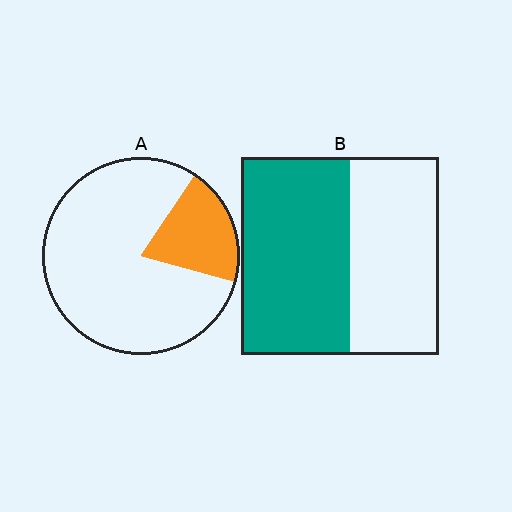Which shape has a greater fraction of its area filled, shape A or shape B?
Shape B.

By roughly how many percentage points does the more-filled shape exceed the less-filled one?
By roughly 35 percentage points (B over A).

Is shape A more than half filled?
No.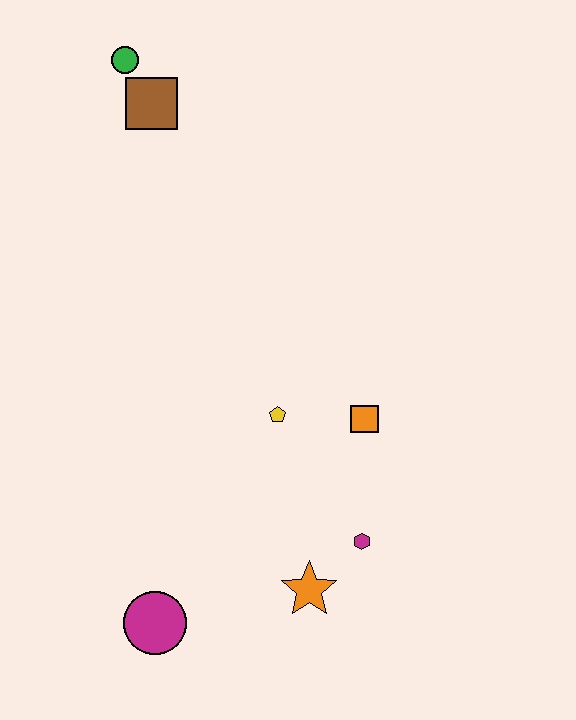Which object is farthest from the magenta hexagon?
The green circle is farthest from the magenta hexagon.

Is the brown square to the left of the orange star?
Yes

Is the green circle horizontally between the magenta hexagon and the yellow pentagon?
No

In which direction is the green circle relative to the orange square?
The green circle is above the orange square.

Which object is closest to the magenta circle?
The orange star is closest to the magenta circle.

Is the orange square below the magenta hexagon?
No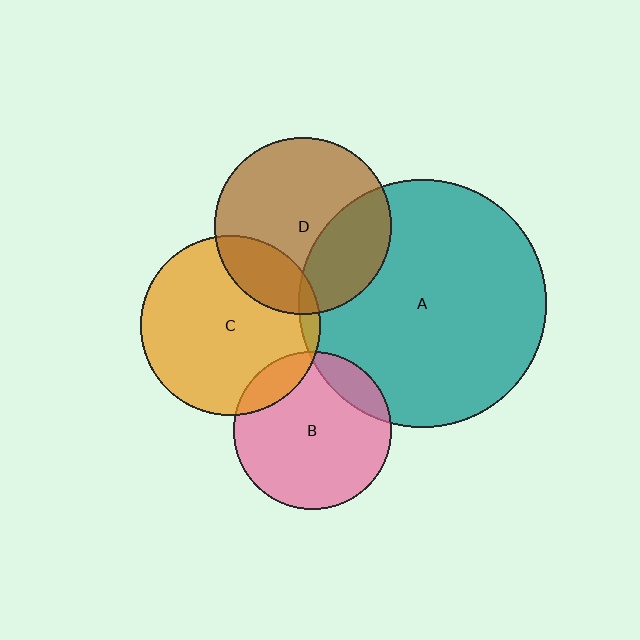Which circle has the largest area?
Circle A (teal).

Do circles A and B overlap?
Yes.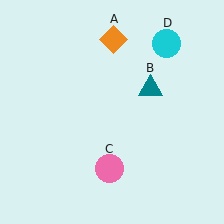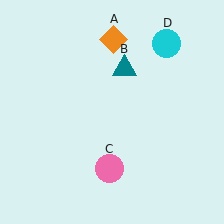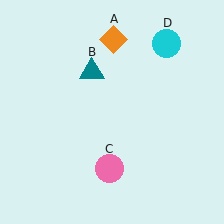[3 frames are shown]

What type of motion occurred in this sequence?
The teal triangle (object B) rotated counterclockwise around the center of the scene.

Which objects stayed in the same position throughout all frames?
Orange diamond (object A) and pink circle (object C) and cyan circle (object D) remained stationary.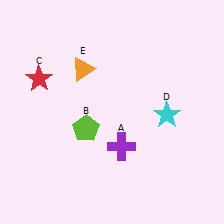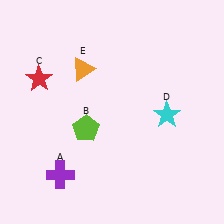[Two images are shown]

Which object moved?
The purple cross (A) moved left.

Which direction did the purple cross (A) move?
The purple cross (A) moved left.